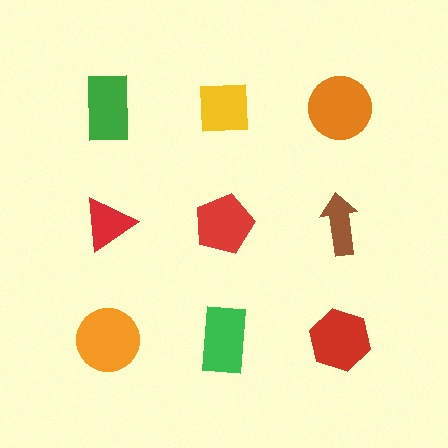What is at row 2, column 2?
A red pentagon.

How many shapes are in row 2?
3 shapes.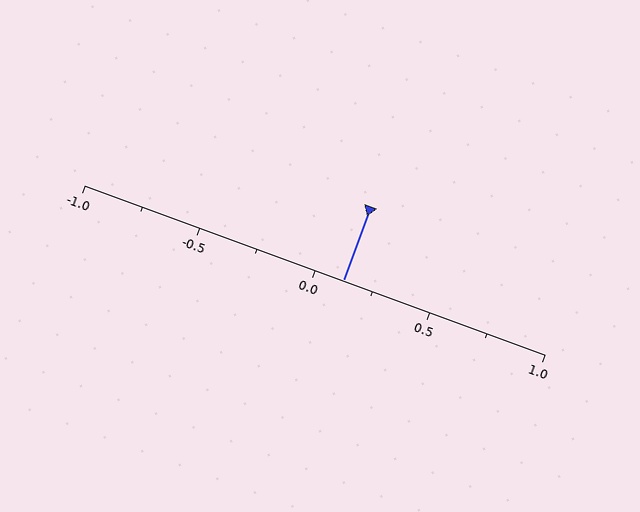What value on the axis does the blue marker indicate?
The marker indicates approximately 0.12.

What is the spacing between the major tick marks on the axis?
The major ticks are spaced 0.5 apart.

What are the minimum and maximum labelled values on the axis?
The axis runs from -1.0 to 1.0.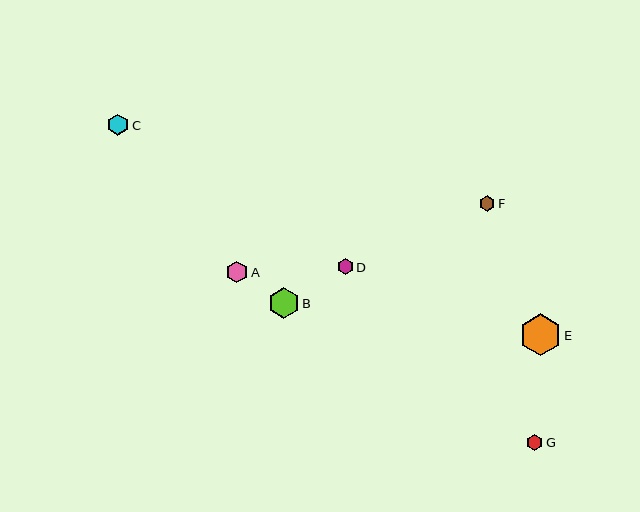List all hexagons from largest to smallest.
From largest to smallest: E, B, A, C, D, G, F.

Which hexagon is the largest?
Hexagon E is the largest with a size of approximately 42 pixels.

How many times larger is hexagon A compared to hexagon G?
Hexagon A is approximately 1.3 times the size of hexagon G.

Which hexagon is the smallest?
Hexagon F is the smallest with a size of approximately 15 pixels.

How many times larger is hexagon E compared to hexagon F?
Hexagon E is approximately 2.8 times the size of hexagon F.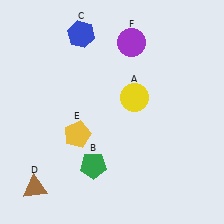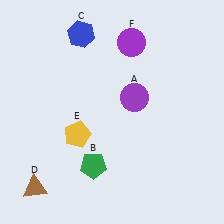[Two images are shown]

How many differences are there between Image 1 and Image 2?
There is 1 difference between the two images.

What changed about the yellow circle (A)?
In Image 1, A is yellow. In Image 2, it changed to purple.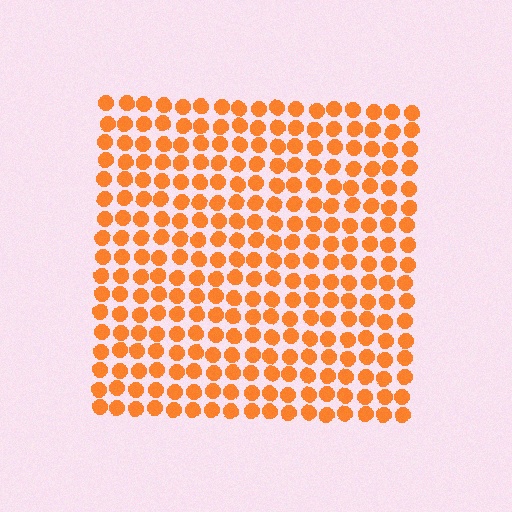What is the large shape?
The large shape is a square.